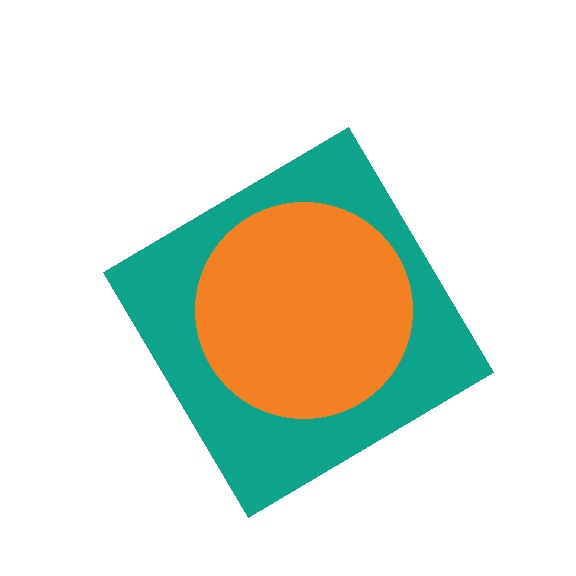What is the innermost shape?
The orange circle.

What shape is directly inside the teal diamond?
The orange circle.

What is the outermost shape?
The teal diamond.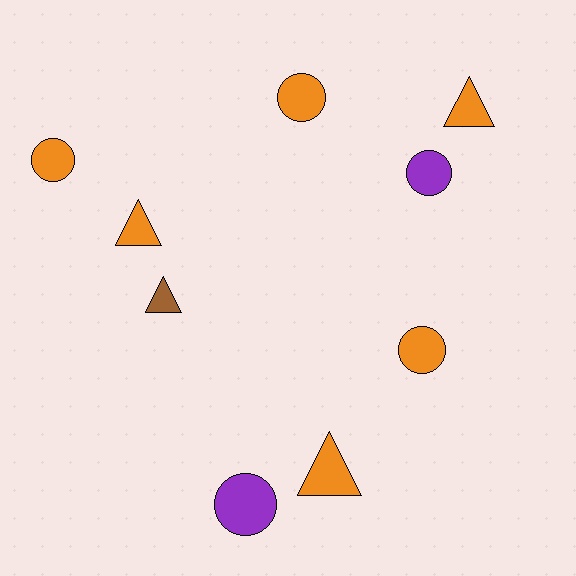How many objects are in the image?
There are 9 objects.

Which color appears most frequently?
Orange, with 6 objects.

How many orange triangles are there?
There are 3 orange triangles.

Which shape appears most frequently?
Circle, with 5 objects.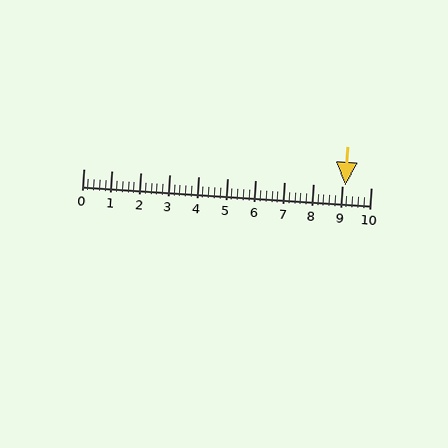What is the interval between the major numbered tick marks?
The major tick marks are spaced 1 units apart.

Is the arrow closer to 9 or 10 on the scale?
The arrow is closer to 9.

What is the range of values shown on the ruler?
The ruler shows values from 0 to 10.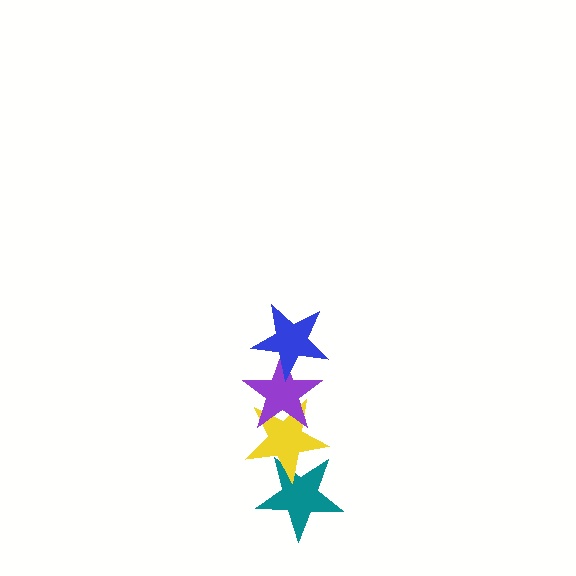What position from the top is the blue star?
The blue star is 1st from the top.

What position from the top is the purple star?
The purple star is 2nd from the top.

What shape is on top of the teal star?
The yellow star is on top of the teal star.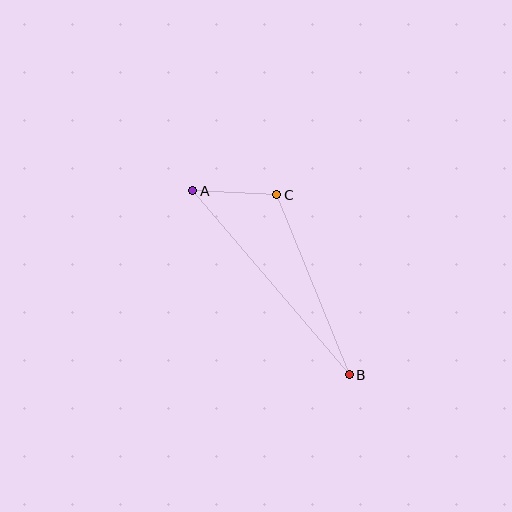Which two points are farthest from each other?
Points A and B are farthest from each other.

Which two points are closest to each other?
Points A and C are closest to each other.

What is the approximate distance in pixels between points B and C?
The distance between B and C is approximately 194 pixels.